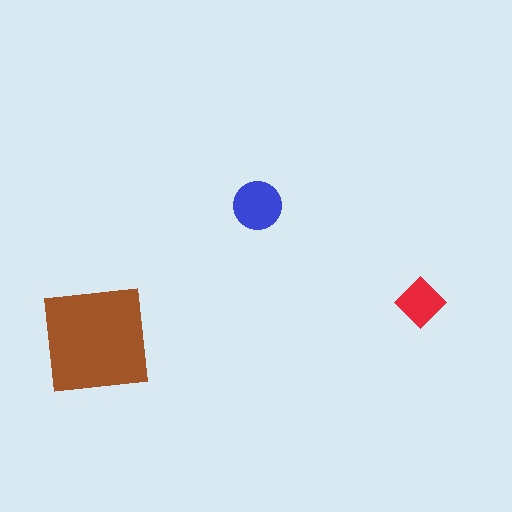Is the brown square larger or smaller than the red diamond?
Larger.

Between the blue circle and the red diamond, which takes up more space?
The blue circle.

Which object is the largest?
The brown square.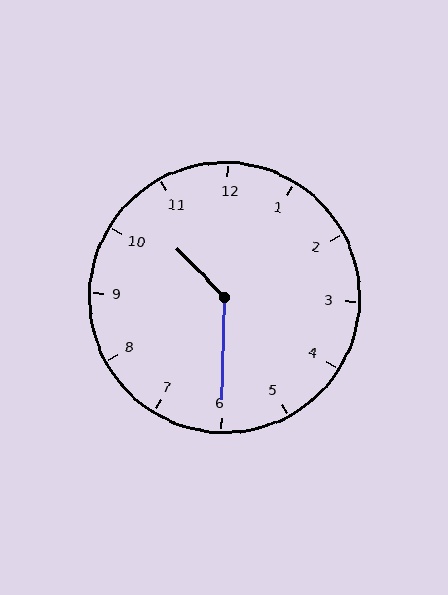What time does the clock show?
10:30.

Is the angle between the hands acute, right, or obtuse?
It is obtuse.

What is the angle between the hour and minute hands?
Approximately 135 degrees.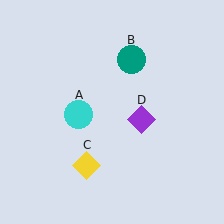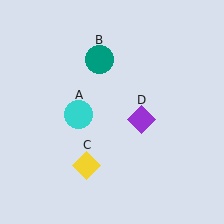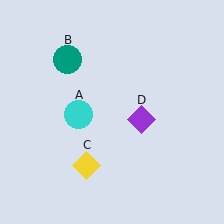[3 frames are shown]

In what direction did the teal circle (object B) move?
The teal circle (object B) moved left.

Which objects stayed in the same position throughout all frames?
Cyan circle (object A) and yellow diamond (object C) and purple diamond (object D) remained stationary.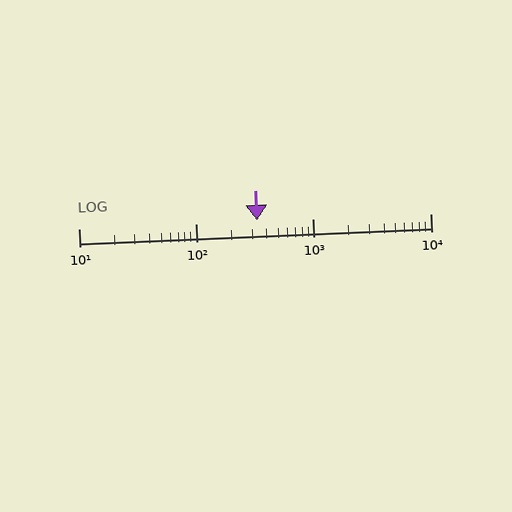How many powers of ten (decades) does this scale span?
The scale spans 3 decades, from 10 to 10000.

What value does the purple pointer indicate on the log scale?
The pointer indicates approximately 330.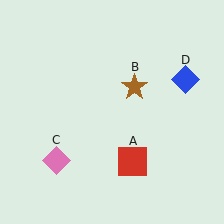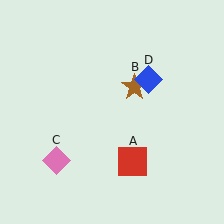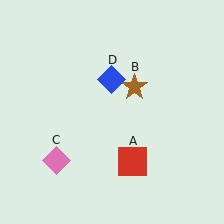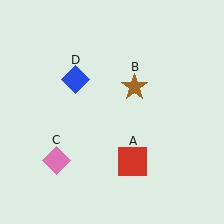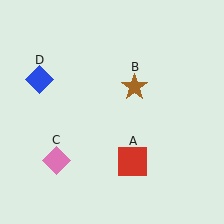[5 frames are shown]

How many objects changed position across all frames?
1 object changed position: blue diamond (object D).